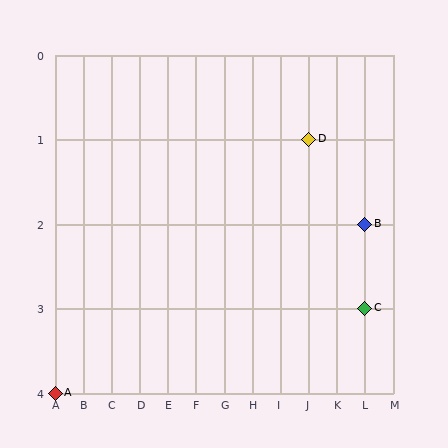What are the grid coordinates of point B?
Point B is at grid coordinates (L, 2).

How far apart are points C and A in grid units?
Points C and A are 11 columns and 1 row apart (about 11.0 grid units diagonally).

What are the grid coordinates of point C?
Point C is at grid coordinates (L, 3).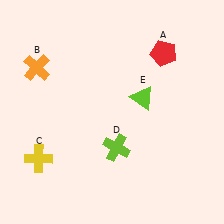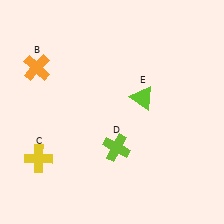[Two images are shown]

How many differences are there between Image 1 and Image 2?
There is 1 difference between the two images.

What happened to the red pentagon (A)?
The red pentagon (A) was removed in Image 2. It was in the top-right area of Image 1.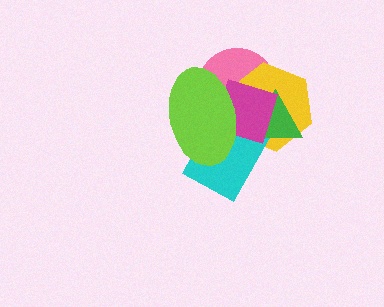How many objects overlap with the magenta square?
5 objects overlap with the magenta square.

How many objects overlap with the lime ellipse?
5 objects overlap with the lime ellipse.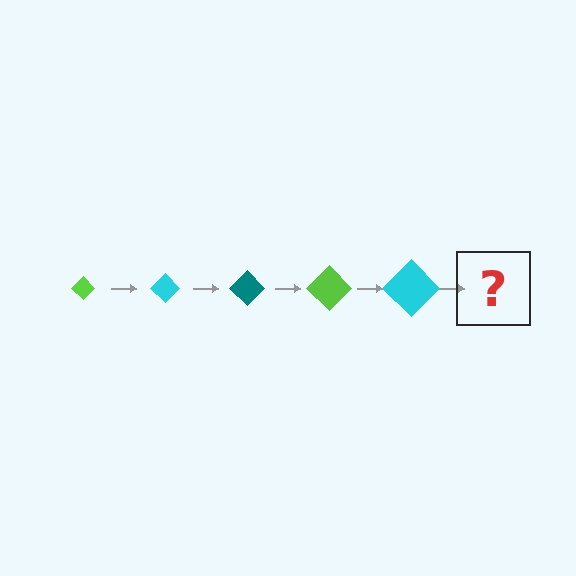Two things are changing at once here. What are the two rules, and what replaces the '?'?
The two rules are that the diamond grows larger each step and the color cycles through lime, cyan, and teal. The '?' should be a teal diamond, larger than the previous one.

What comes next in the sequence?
The next element should be a teal diamond, larger than the previous one.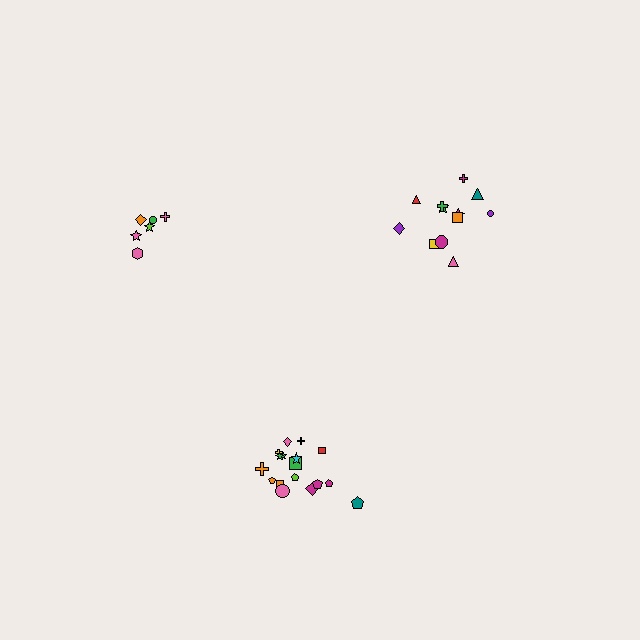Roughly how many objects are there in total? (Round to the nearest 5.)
Roughly 35 objects in total.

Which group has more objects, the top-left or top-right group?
The top-right group.